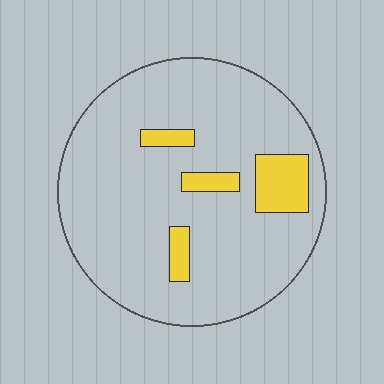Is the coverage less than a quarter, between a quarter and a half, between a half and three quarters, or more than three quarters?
Less than a quarter.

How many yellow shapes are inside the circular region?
4.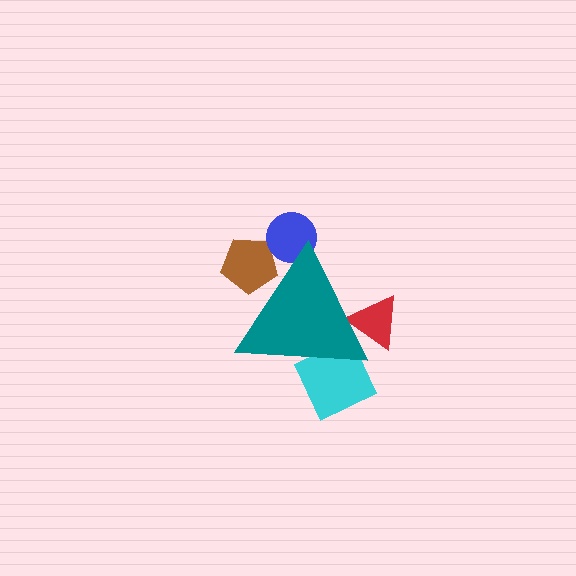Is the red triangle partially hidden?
Yes, the red triangle is partially hidden behind the teal triangle.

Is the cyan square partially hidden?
Yes, the cyan square is partially hidden behind the teal triangle.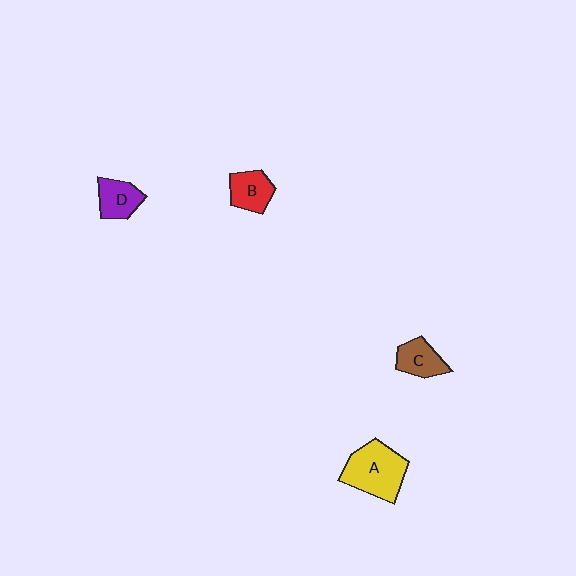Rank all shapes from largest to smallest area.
From largest to smallest: A (yellow), B (red), D (purple), C (brown).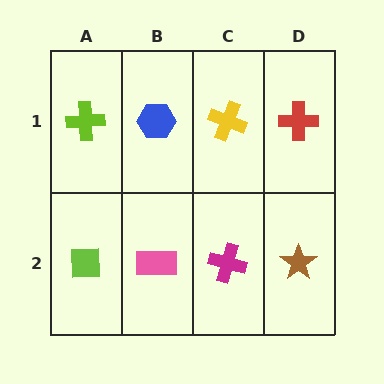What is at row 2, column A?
A lime square.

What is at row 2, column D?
A brown star.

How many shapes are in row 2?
4 shapes.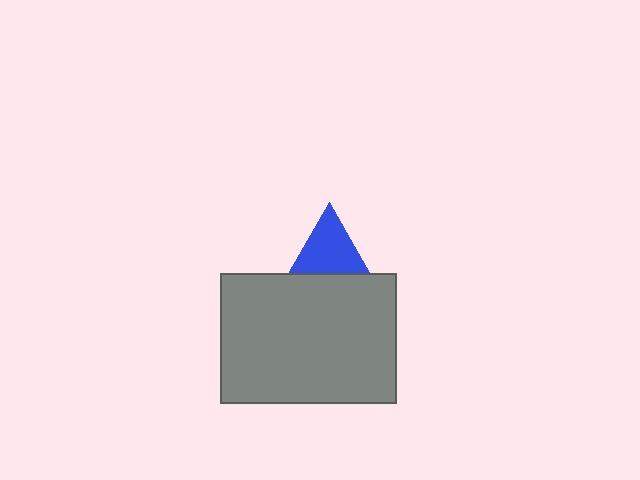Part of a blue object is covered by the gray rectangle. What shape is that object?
It is a triangle.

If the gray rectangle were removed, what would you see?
You would see the complete blue triangle.